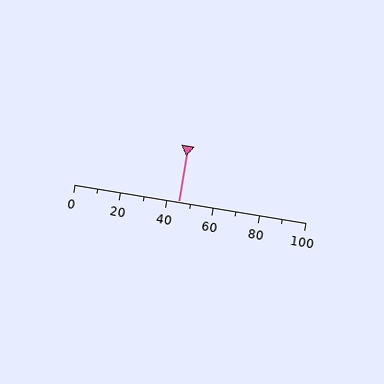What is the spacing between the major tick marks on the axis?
The major ticks are spaced 20 apart.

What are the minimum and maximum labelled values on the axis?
The axis runs from 0 to 100.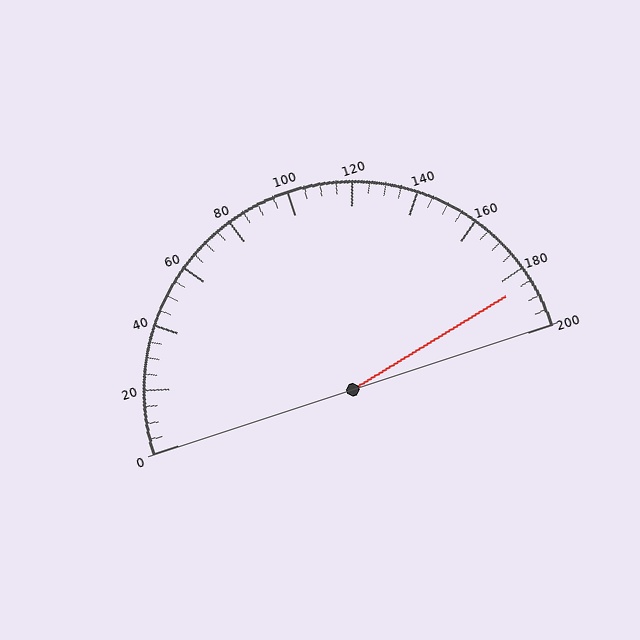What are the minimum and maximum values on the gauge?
The gauge ranges from 0 to 200.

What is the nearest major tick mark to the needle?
The nearest major tick mark is 180.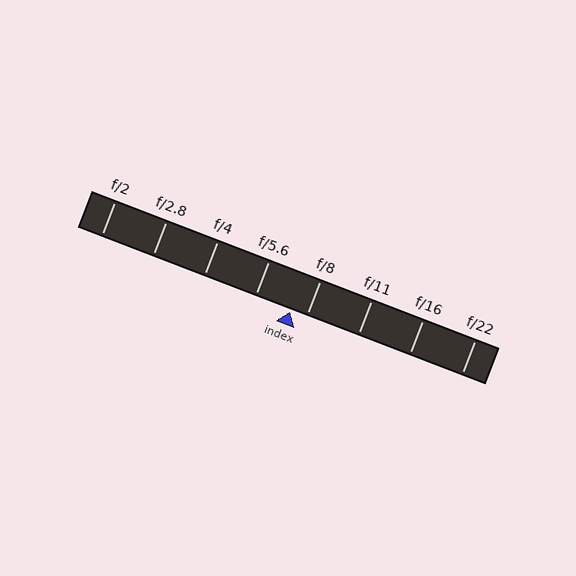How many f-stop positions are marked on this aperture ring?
There are 8 f-stop positions marked.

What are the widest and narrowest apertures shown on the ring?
The widest aperture shown is f/2 and the narrowest is f/22.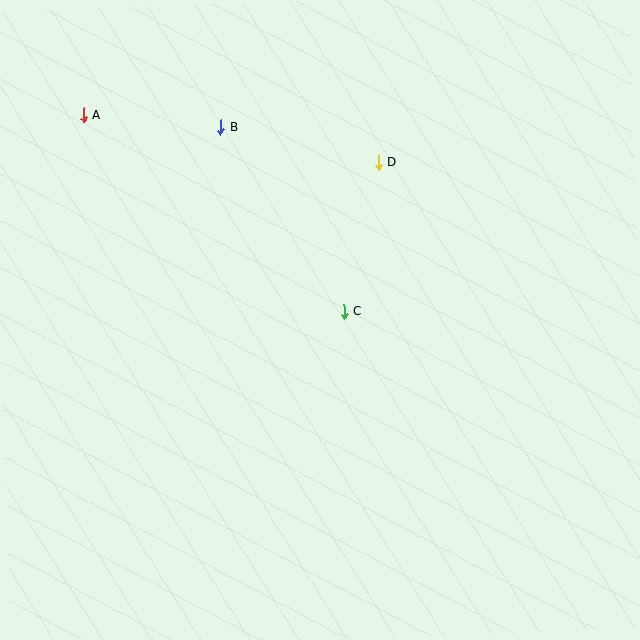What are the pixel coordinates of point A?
Point A is at (84, 115).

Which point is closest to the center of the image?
Point C at (344, 311) is closest to the center.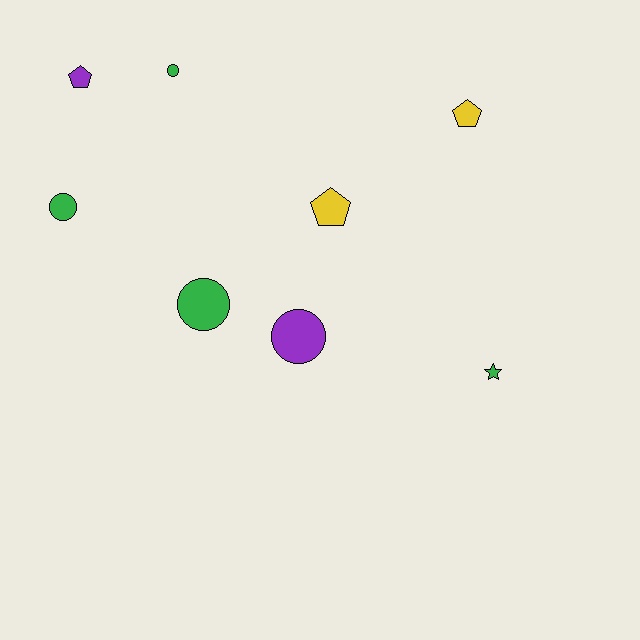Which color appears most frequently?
Green, with 4 objects.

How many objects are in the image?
There are 8 objects.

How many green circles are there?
There are 3 green circles.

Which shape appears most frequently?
Circle, with 4 objects.